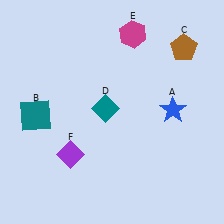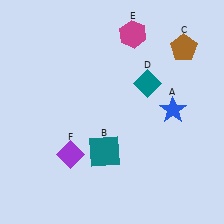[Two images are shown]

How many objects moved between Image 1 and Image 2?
2 objects moved between the two images.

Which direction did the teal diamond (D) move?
The teal diamond (D) moved right.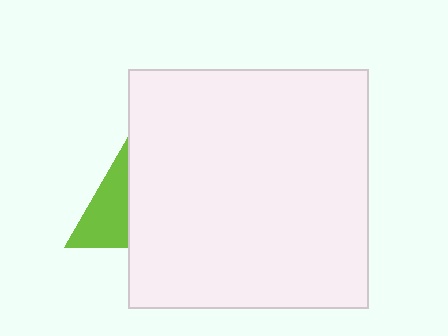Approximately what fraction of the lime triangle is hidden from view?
Roughly 52% of the lime triangle is hidden behind the white square.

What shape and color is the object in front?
The object in front is a white square.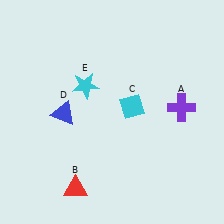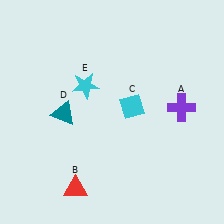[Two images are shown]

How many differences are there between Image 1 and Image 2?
There is 1 difference between the two images.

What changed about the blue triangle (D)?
In Image 1, D is blue. In Image 2, it changed to teal.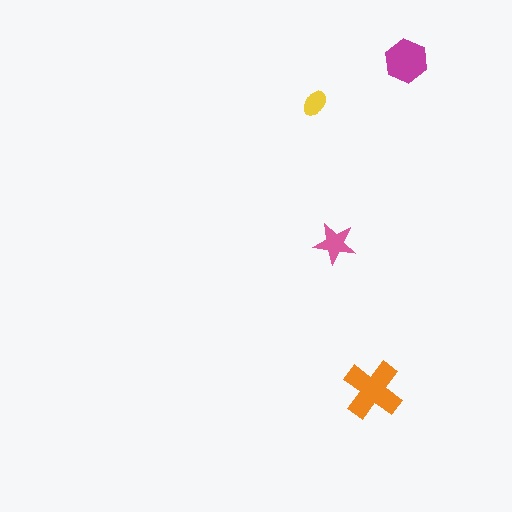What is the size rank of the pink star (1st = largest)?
3rd.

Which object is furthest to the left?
The yellow ellipse is leftmost.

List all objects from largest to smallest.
The orange cross, the magenta hexagon, the pink star, the yellow ellipse.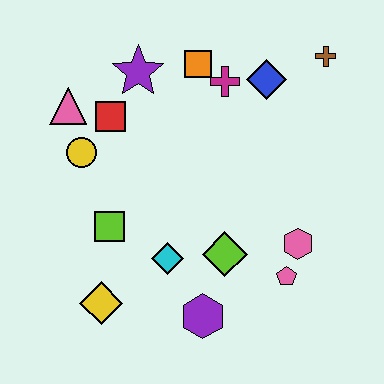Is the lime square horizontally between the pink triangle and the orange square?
Yes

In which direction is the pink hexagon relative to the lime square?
The pink hexagon is to the right of the lime square.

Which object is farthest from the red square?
The pink pentagon is farthest from the red square.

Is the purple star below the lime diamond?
No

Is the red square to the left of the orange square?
Yes